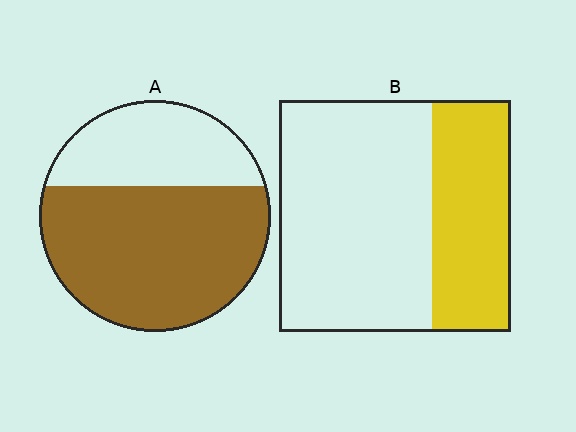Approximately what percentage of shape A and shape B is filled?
A is approximately 65% and B is approximately 35%.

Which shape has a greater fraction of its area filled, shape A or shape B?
Shape A.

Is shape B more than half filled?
No.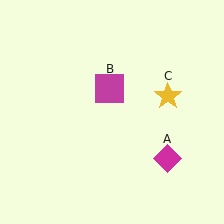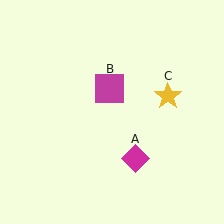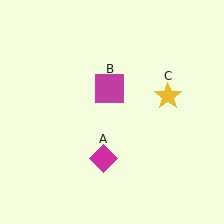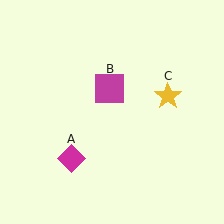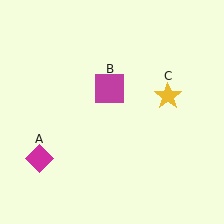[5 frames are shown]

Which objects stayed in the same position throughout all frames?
Magenta square (object B) and yellow star (object C) remained stationary.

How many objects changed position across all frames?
1 object changed position: magenta diamond (object A).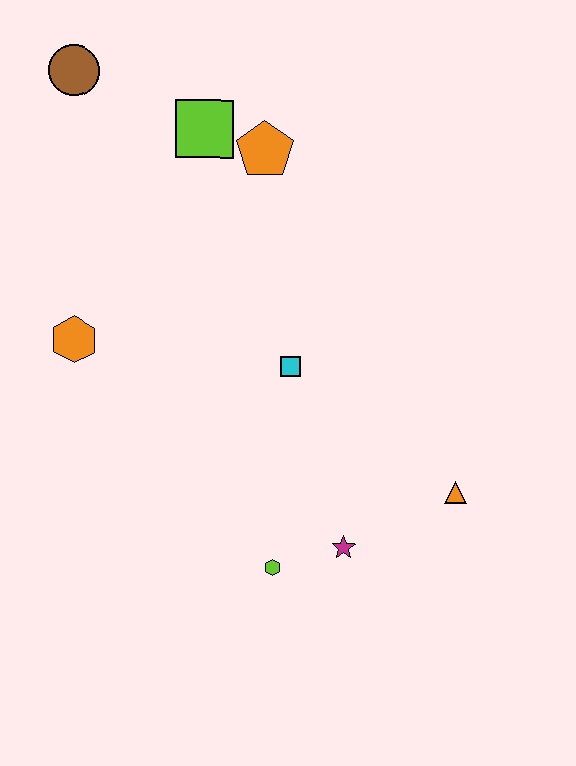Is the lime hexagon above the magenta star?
No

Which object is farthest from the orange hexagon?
The orange triangle is farthest from the orange hexagon.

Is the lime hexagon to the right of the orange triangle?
No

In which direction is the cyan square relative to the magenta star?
The cyan square is above the magenta star.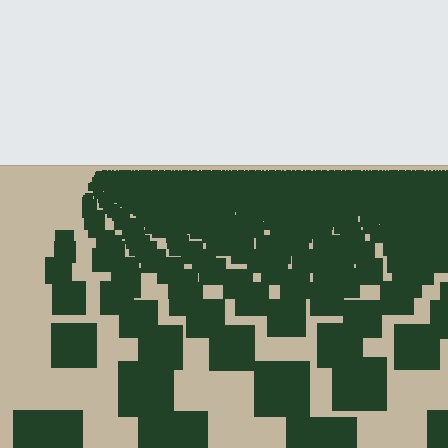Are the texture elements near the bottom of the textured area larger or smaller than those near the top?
Larger. Near the bottom, elements are closer to the viewer and appear at a bigger on-screen size.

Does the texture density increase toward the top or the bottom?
Density increases toward the top.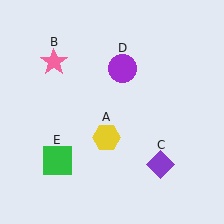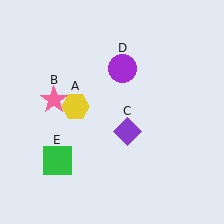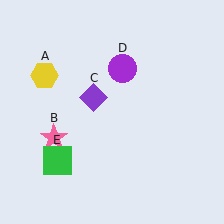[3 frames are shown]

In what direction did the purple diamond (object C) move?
The purple diamond (object C) moved up and to the left.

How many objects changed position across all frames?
3 objects changed position: yellow hexagon (object A), pink star (object B), purple diamond (object C).